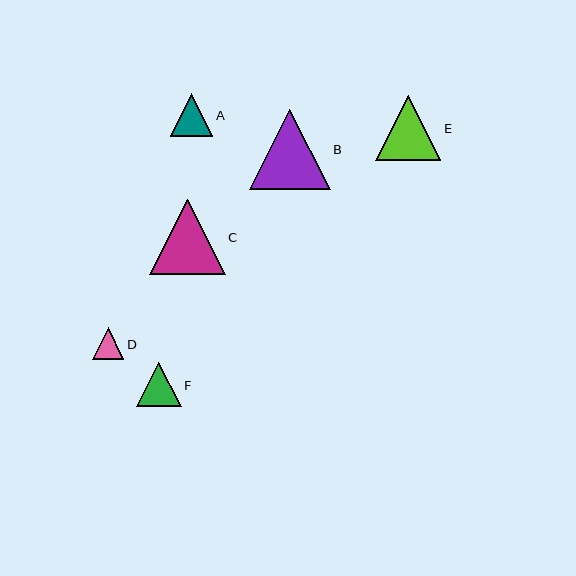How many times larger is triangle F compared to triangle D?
Triangle F is approximately 1.4 times the size of triangle D.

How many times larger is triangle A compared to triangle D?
Triangle A is approximately 1.4 times the size of triangle D.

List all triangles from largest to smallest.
From largest to smallest: B, C, E, F, A, D.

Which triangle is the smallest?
Triangle D is the smallest with a size of approximately 31 pixels.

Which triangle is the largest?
Triangle B is the largest with a size of approximately 80 pixels.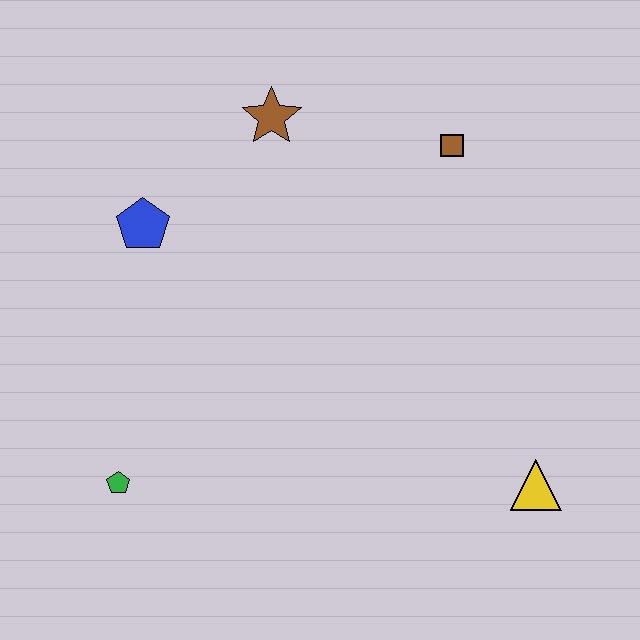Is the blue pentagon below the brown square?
Yes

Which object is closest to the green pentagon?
The blue pentagon is closest to the green pentagon.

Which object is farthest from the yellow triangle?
The blue pentagon is farthest from the yellow triangle.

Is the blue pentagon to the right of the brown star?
No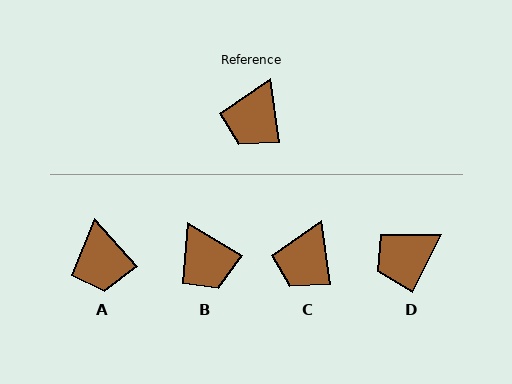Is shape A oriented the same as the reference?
No, it is off by about 34 degrees.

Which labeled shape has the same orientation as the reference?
C.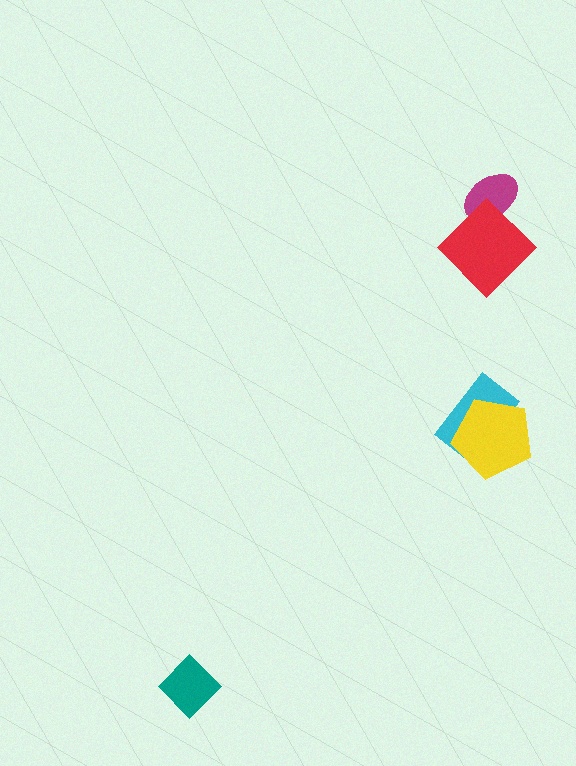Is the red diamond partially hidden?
No, no other shape covers it.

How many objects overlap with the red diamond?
1 object overlaps with the red diamond.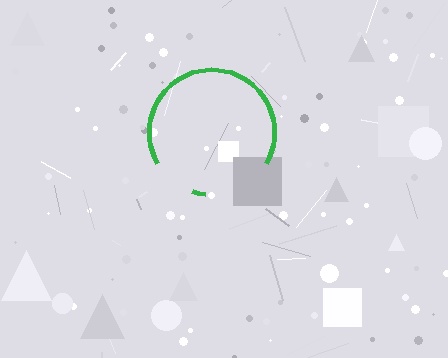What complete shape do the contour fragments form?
The contour fragments form a circle.